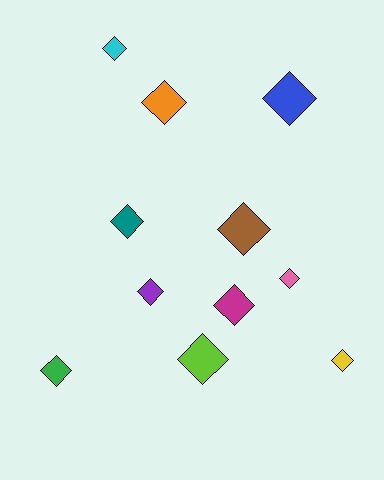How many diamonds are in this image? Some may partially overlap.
There are 11 diamonds.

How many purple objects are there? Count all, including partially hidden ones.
There is 1 purple object.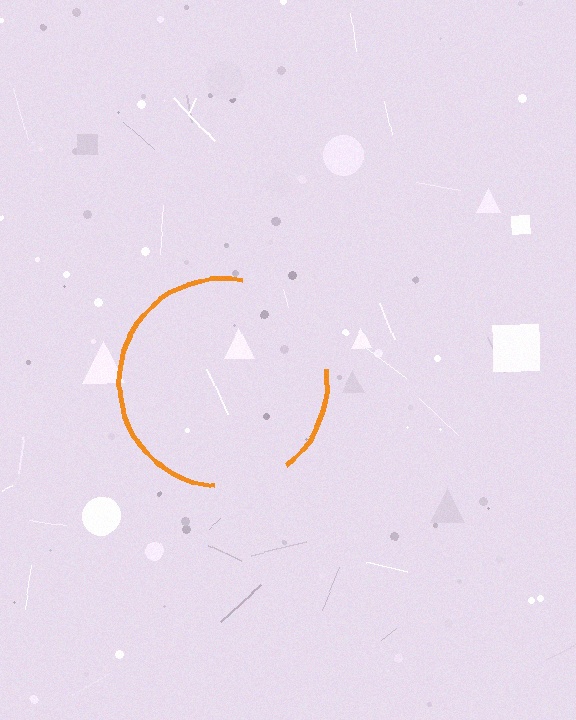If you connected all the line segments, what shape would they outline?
They would outline a circle.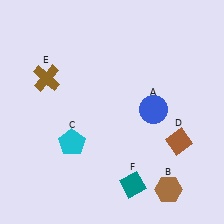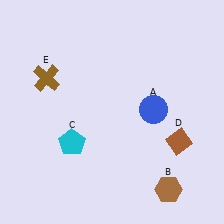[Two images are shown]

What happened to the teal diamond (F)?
The teal diamond (F) was removed in Image 2. It was in the bottom-right area of Image 1.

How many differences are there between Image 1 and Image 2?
There is 1 difference between the two images.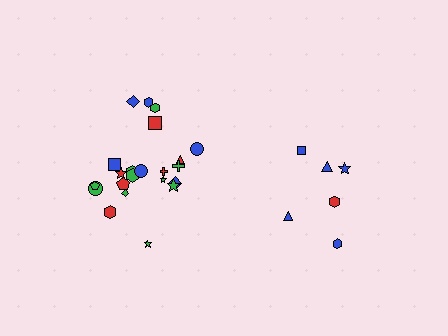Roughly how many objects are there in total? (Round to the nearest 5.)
Roughly 30 objects in total.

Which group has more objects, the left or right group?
The left group.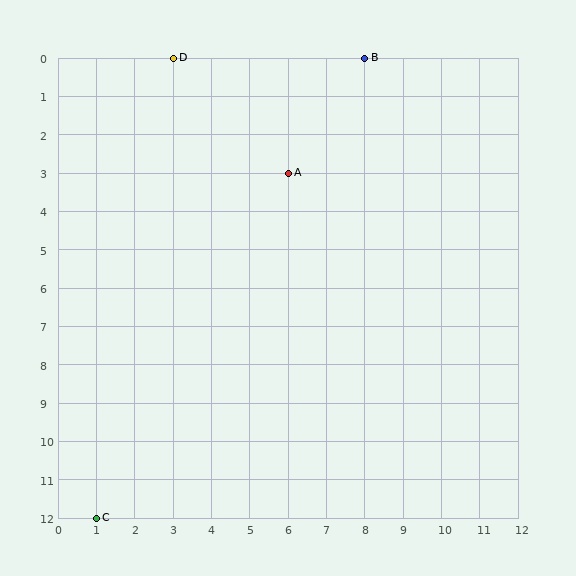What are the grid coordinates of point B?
Point B is at grid coordinates (8, 0).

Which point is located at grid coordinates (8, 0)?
Point B is at (8, 0).